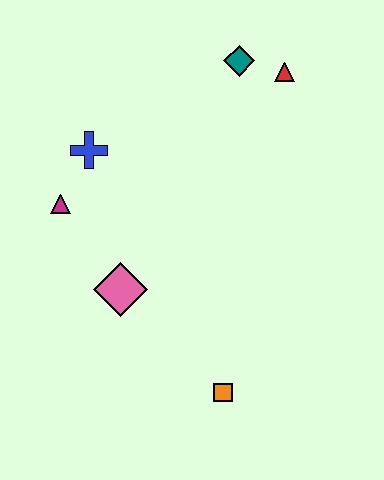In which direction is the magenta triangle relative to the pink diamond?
The magenta triangle is above the pink diamond.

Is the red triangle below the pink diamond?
No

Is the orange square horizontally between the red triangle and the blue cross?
Yes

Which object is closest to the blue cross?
The magenta triangle is closest to the blue cross.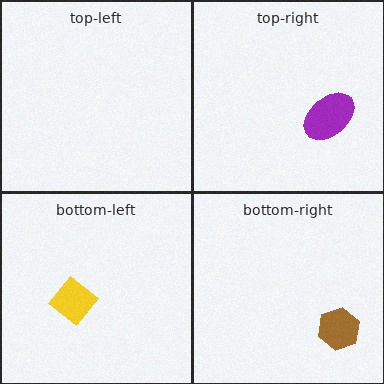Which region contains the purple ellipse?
The top-right region.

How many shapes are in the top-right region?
1.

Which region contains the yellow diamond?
The bottom-left region.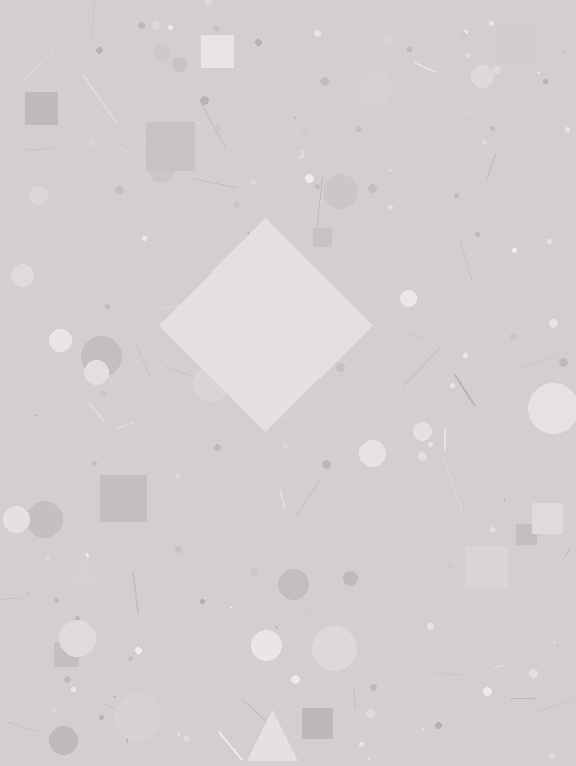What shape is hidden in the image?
A diamond is hidden in the image.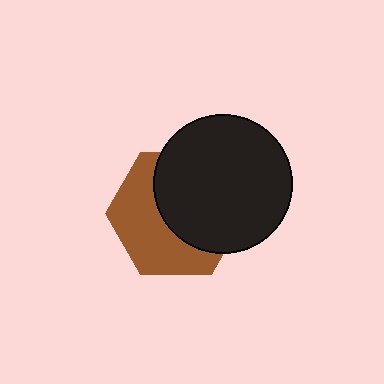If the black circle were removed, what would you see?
You would see the complete brown hexagon.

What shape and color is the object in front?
The object in front is a black circle.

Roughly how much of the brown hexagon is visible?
About half of it is visible (roughly 48%).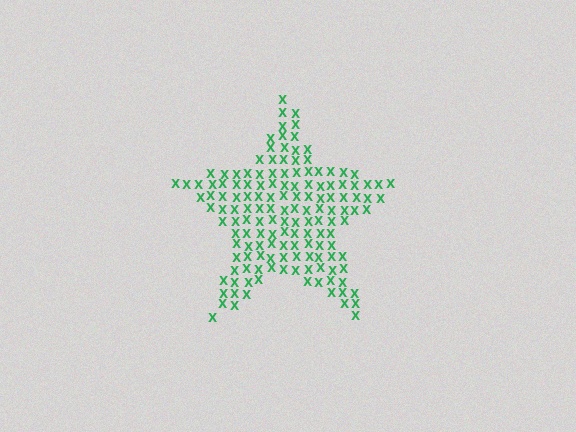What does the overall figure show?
The overall figure shows a star.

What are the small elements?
The small elements are letter X's.